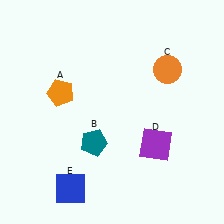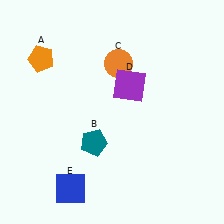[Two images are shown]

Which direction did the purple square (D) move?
The purple square (D) moved up.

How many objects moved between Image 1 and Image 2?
3 objects moved between the two images.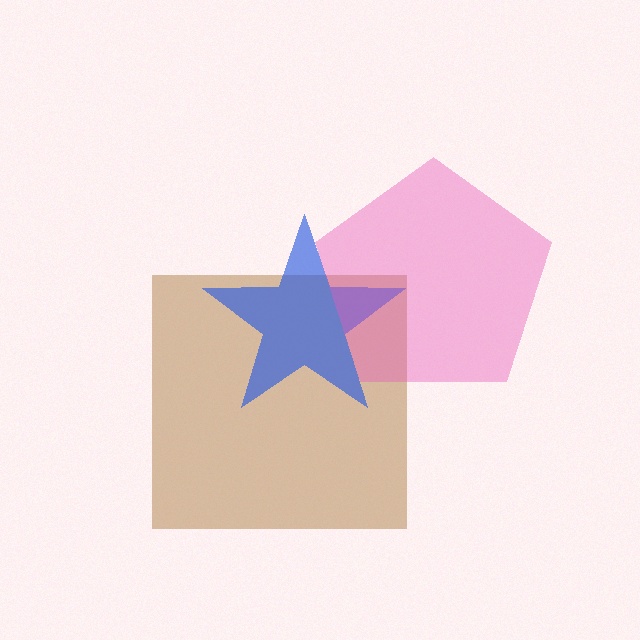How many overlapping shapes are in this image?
There are 3 overlapping shapes in the image.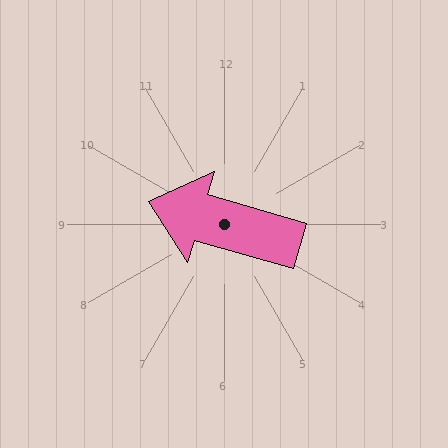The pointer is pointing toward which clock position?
Roughly 10 o'clock.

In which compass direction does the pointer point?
West.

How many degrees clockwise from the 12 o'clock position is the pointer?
Approximately 286 degrees.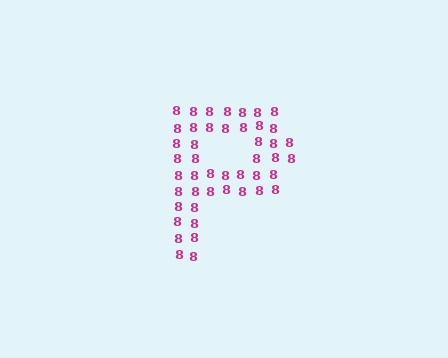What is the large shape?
The large shape is the letter P.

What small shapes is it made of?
It is made of small digit 8's.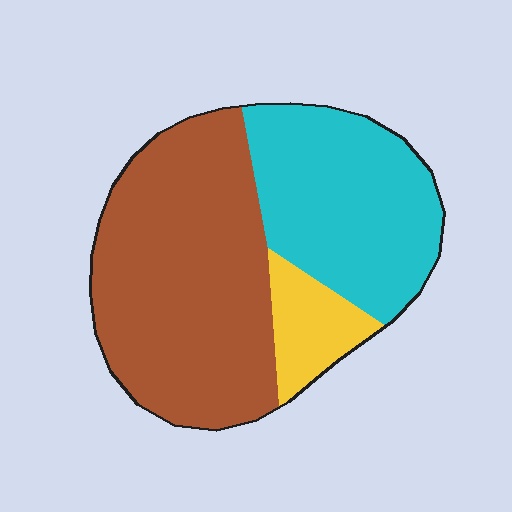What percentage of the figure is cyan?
Cyan covers 35% of the figure.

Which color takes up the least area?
Yellow, at roughly 10%.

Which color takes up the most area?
Brown, at roughly 55%.